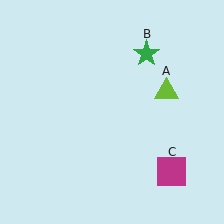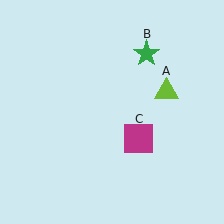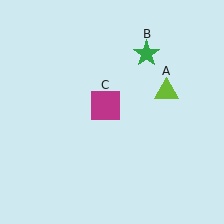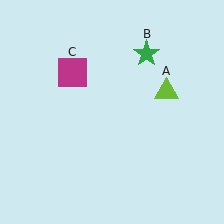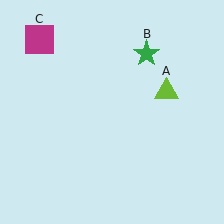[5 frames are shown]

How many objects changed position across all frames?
1 object changed position: magenta square (object C).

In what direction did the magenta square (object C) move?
The magenta square (object C) moved up and to the left.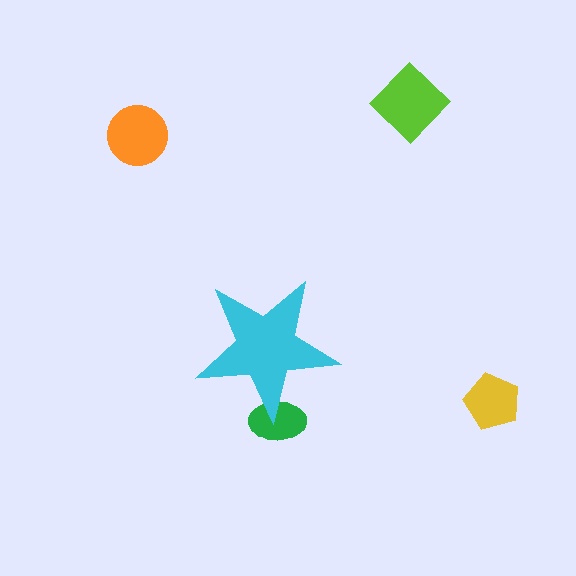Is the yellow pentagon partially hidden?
No, the yellow pentagon is fully visible.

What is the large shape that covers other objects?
A cyan star.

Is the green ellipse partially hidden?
Yes, the green ellipse is partially hidden behind the cyan star.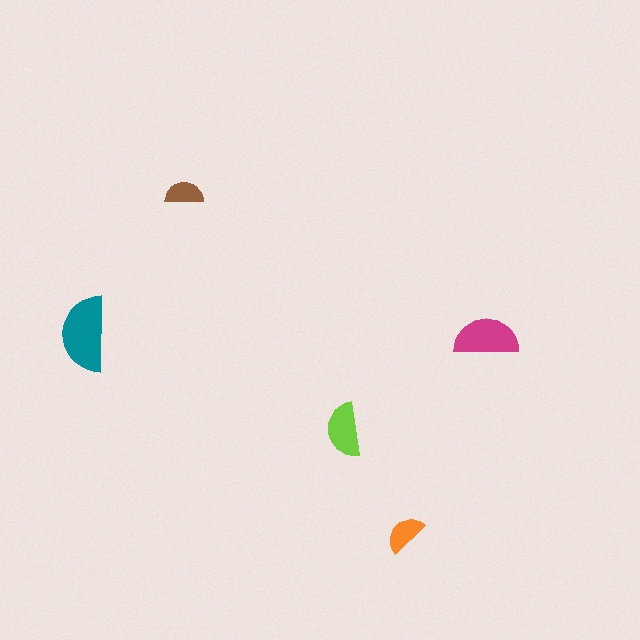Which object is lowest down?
The orange semicircle is bottommost.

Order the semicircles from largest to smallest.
the teal one, the magenta one, the lime one, the orange one, the brown one.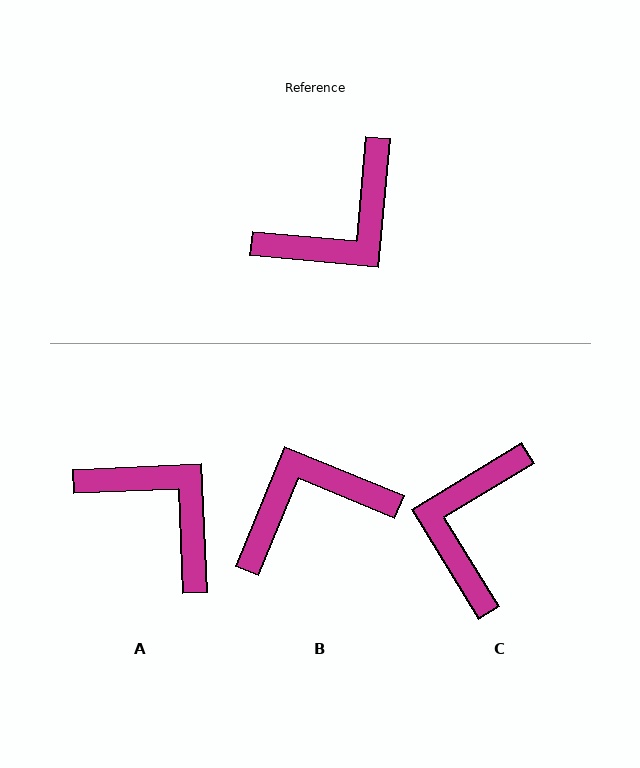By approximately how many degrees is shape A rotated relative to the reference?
Approximately 98 degrees counter-clockwise.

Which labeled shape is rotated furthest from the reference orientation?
B, about 163 degrees away.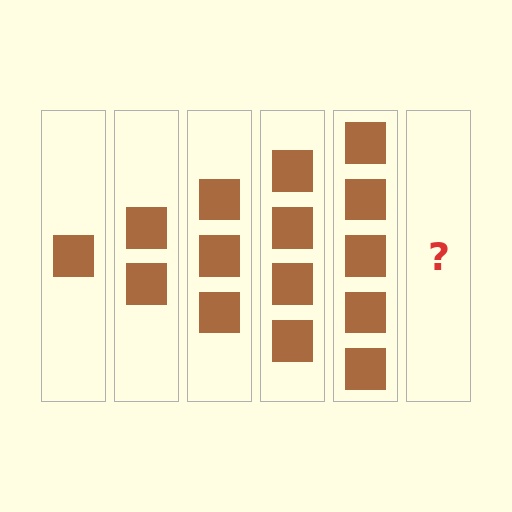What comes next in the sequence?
The next element should be 6 squares.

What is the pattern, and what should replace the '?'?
The pattern is that each step adds one more square. The '?' should be 6 squares.